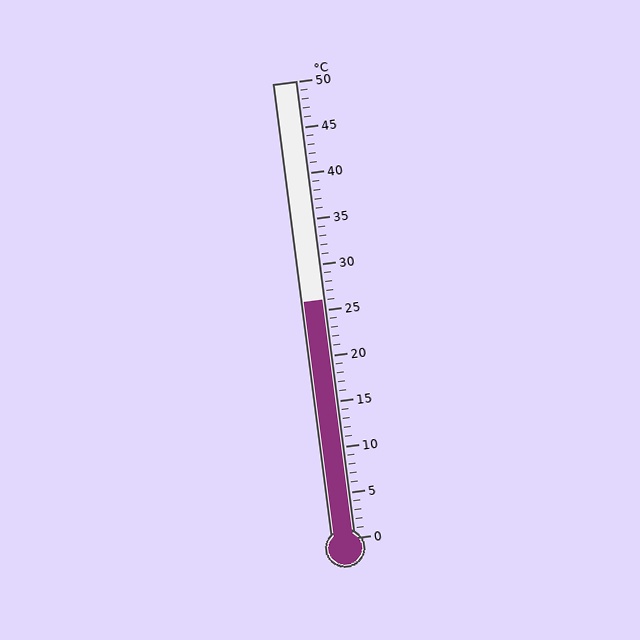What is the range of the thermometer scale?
The thermometer scale ranges from 0°C to 50°C.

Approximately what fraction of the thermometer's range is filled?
The thermometer is filled to approximately 50% of its range.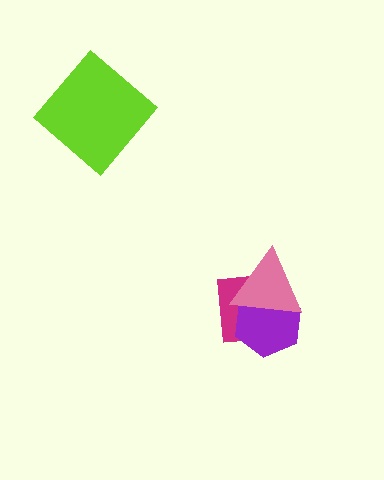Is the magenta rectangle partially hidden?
Yes, it is partially covered by another shape.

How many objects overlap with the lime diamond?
0 objects overlap with the lime diamond.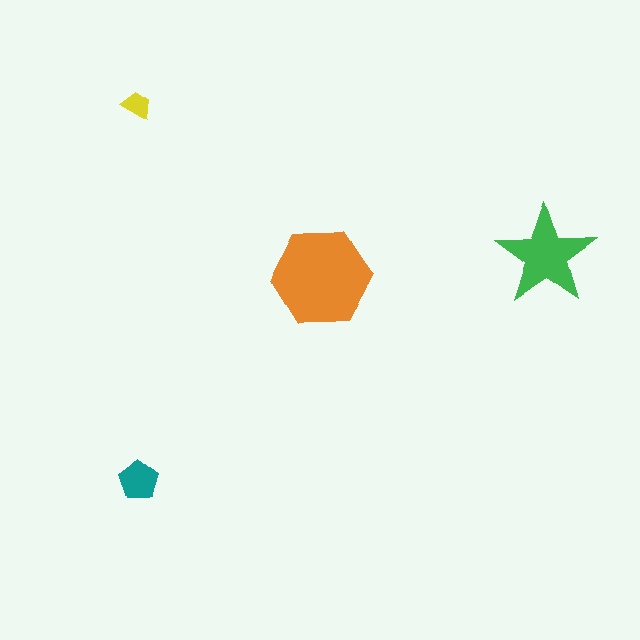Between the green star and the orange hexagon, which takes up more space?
The orange hexagon.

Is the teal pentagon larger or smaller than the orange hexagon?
Smaller.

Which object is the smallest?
The yellow trapezoid.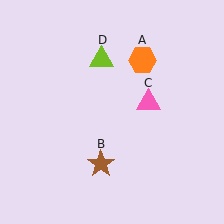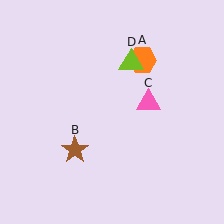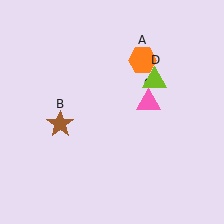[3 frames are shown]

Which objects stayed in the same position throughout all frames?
Orange hexagon (object A) and pink triangle (object C) remained stationary.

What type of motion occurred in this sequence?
The brown star (object B), lime triangle (object D) rotated clockwise around the center of the scene.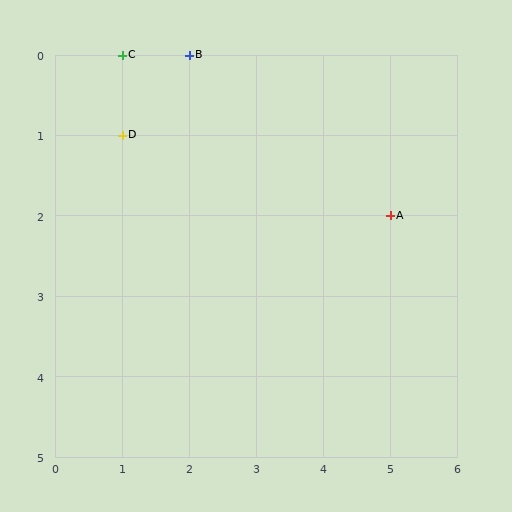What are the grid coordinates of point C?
Point C is at grid coordinates (1, 0).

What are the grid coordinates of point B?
Point B is at grid coordinates (2, 0).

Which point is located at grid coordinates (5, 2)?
Point A is at (5, 2).